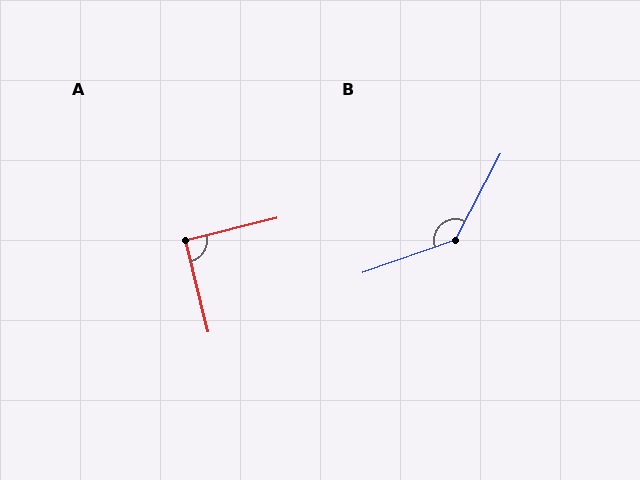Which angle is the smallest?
A, at approximately 90 degrees.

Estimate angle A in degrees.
Approximately 90 degrees.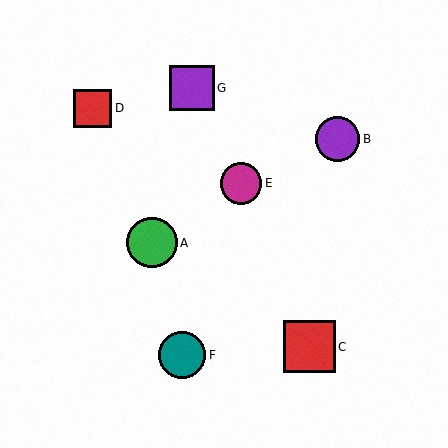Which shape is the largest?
The red square (labeled C) is the largest.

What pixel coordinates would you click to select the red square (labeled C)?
Click at (310, 347) to select the red square C.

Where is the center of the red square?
The center of the red square is at (310, 347).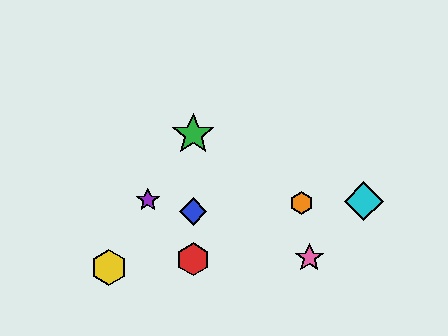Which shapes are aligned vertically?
The red hexagon, the blue diamond, the green star are aligned vertically.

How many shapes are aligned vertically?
3 shapes (the red hexagon, the blue diamond, the green star) are aligned vertically.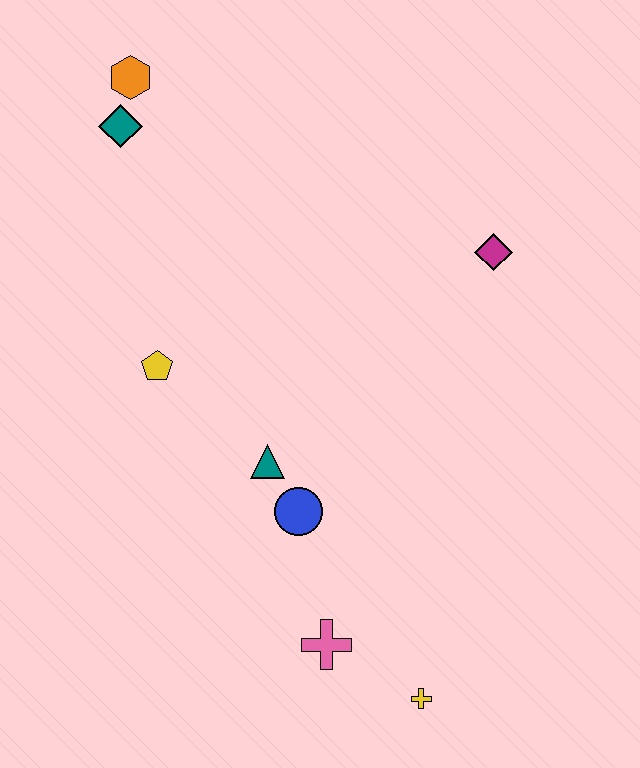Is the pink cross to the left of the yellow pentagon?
No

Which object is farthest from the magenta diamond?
The yellow cross is farthest from the magenta diamond.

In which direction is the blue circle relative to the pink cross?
The blue circle is above the pink cross.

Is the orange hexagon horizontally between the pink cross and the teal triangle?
No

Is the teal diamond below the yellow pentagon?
No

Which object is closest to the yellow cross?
The pink cross is closest to the yellow cross.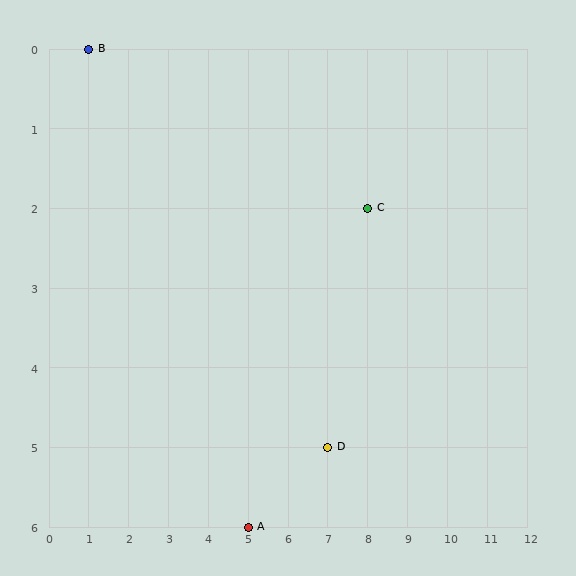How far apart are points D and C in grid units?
Points D and C are 1 column and 3 rows apart (about 3.2 grid units diagonally).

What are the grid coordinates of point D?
Point D is at grid coordinates (7, 5).